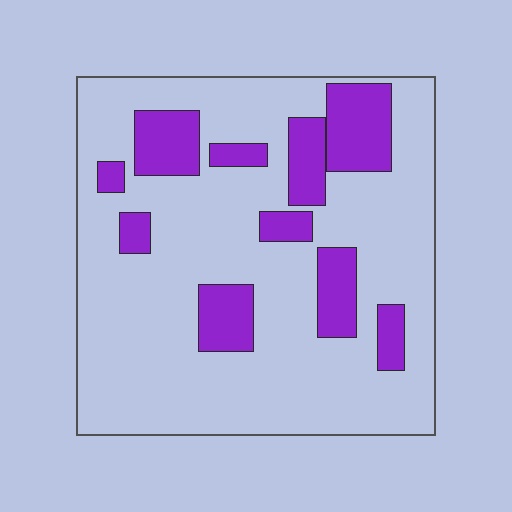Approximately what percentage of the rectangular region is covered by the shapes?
Approximately 20%.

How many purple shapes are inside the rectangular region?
10.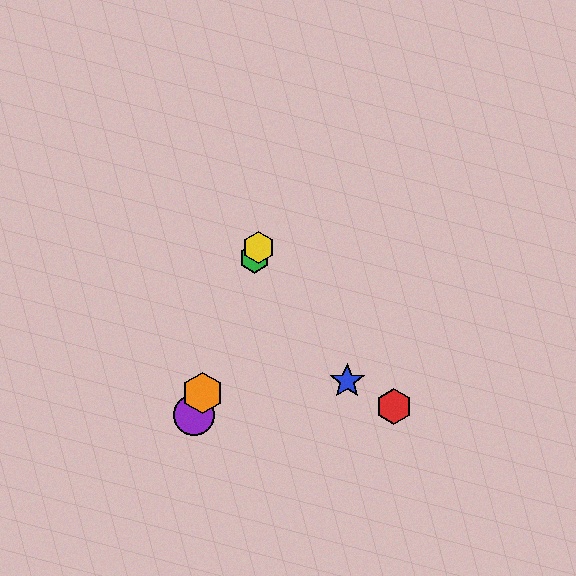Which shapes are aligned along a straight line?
The green hexagon, the yellow hexagon, the purple circle, the orange hexagon are aligned along a straight line.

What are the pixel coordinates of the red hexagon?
The red hexagon is at (394, 406).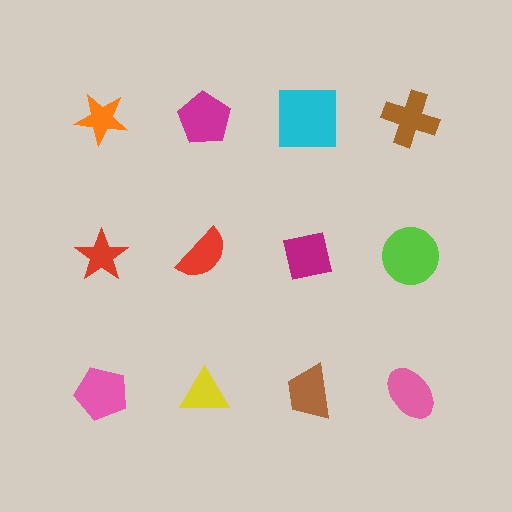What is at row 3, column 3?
A brown trapezoid.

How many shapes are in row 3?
4 shapes.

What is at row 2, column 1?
A red star.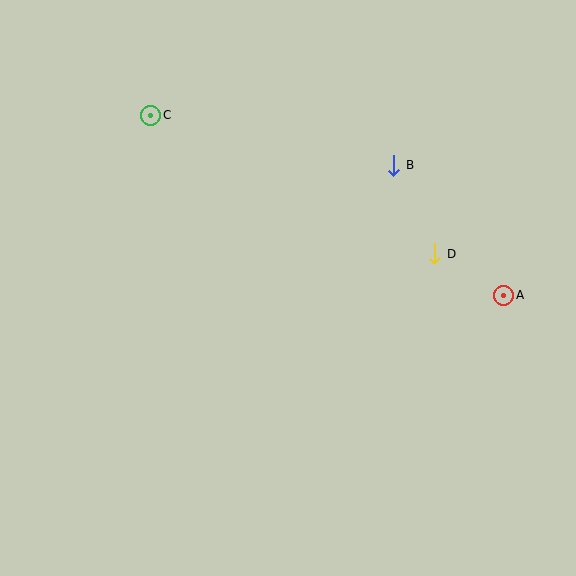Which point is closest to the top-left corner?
Point C is closest to the top-left corner.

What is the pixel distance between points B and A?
The distance between B and A is 170 pixels.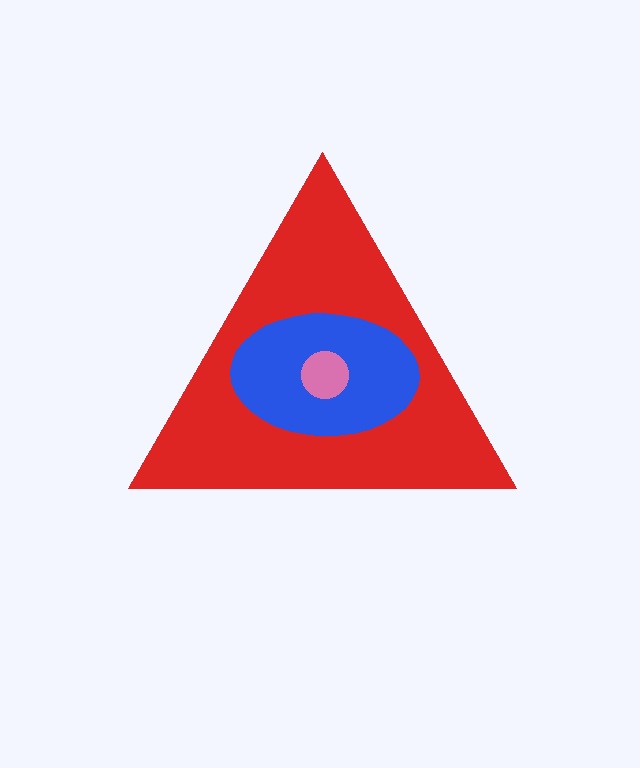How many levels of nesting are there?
3.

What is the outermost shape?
The red triangle.